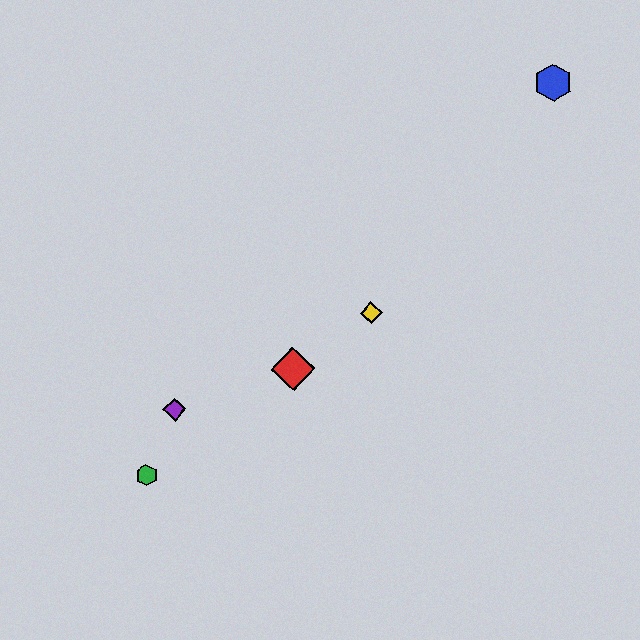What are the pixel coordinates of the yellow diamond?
The yellow diamond is at (371, 313).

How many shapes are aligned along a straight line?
3 shapes (the red diamond, the green hexagon, the yellow diamond) are aligned along a straight line.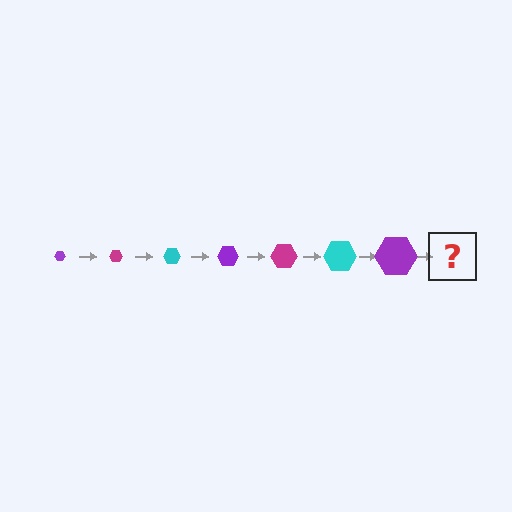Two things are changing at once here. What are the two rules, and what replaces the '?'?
The two rules are that the hexagon grows larger each step and the color cycles through purple, magenta, and cyan. The '?' should be a magenta hexagon, larger than the previous one.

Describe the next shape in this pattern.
It should be a magenta hexagon, larger than the previous one.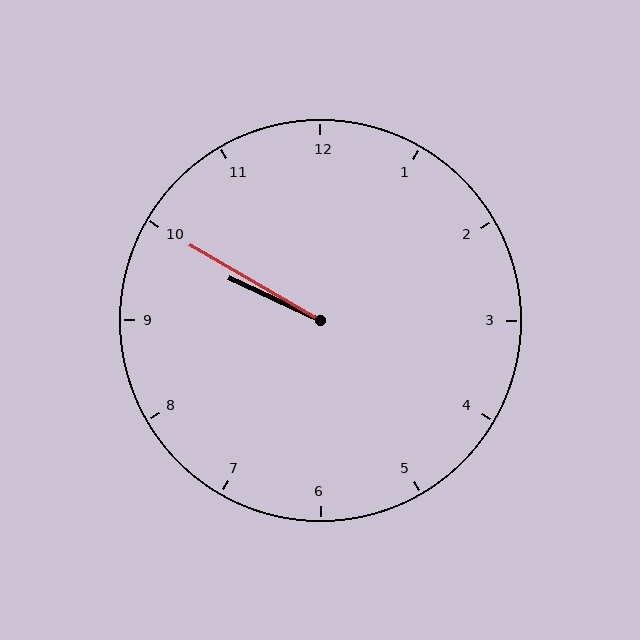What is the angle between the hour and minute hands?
Approximately 5 degrees.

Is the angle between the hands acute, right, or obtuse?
It is acute.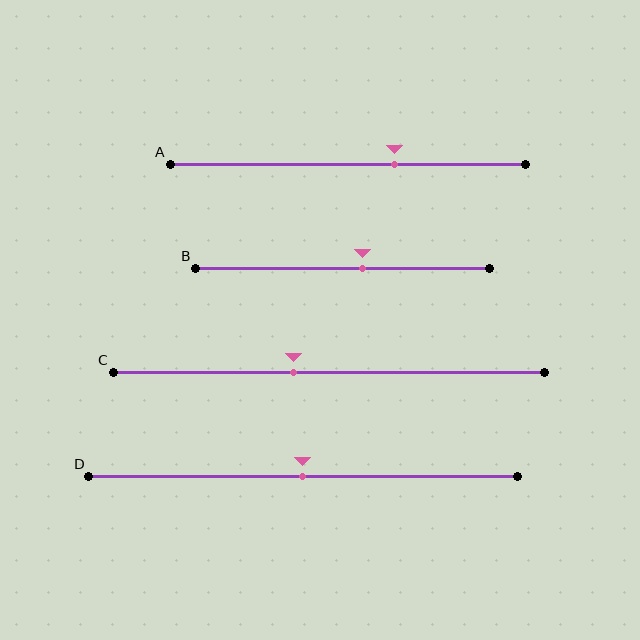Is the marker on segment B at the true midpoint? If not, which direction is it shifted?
No, the marker on segment B is shifted to the right by about 7% of the segment length.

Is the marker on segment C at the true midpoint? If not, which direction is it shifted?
No, the marker on segment C is shifted to the left by about 8% of the segment length.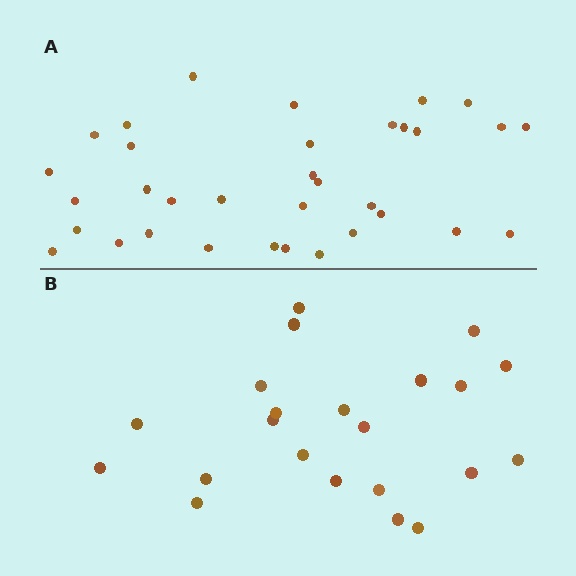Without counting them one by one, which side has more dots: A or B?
Region A (the top region) has more dots.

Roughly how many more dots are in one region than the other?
Region A has roughly 12 or so more dots than region B.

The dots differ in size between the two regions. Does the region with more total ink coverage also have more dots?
No. Region B has more total ink coverage because its dots are larger, but region A actually contains more individual dots. Total area can be misleading — the number of items is what matters here.